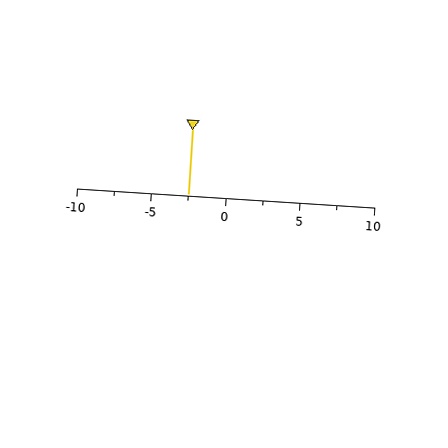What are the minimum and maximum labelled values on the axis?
The axis runs from -10 to 10.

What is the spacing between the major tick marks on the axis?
The major ticks are spaced 5 apart.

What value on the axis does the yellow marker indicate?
The marker indicates approximately -2.5.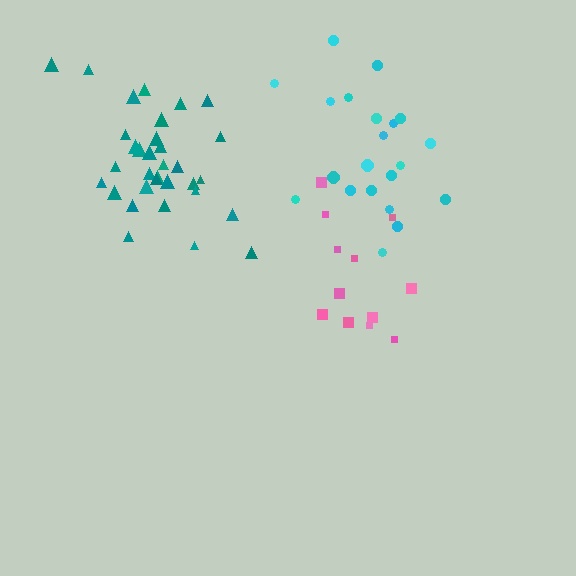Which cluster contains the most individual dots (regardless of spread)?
Teal (33).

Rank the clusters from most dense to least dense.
teal, cyan, pink.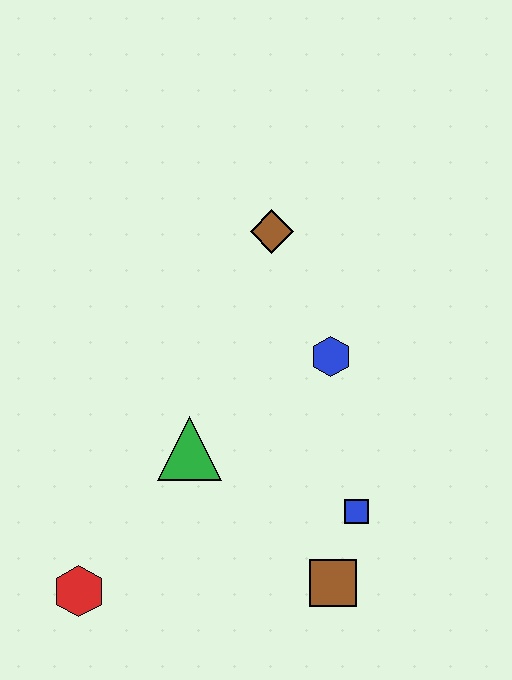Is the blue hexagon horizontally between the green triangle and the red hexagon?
No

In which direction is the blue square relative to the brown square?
The blue square is above the brown square.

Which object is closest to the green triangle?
The blue hexagon is closest to the green triangle.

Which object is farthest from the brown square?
The brown diamond is farthest from the brown square.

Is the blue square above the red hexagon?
Yes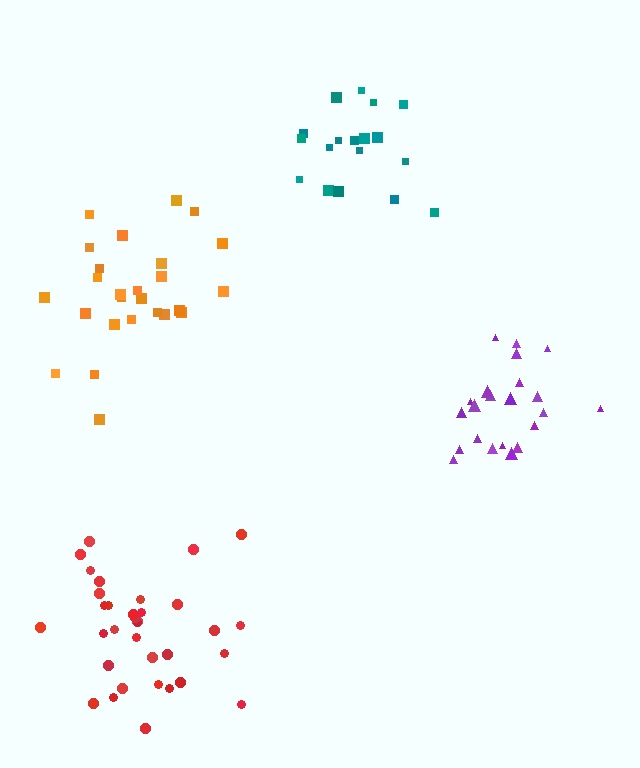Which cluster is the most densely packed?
Red.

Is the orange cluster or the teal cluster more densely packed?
Teal.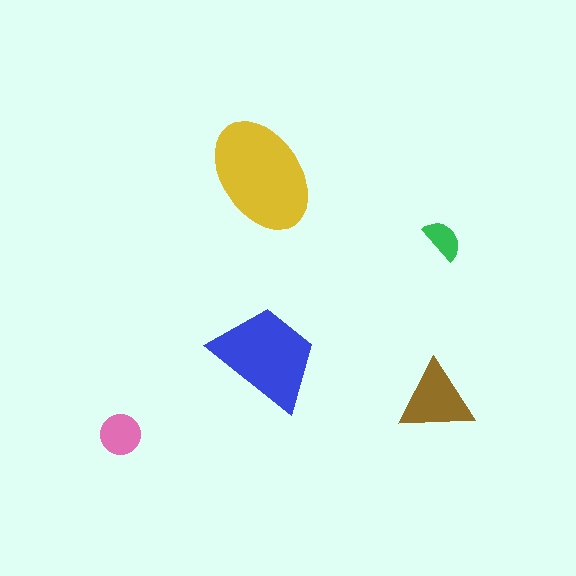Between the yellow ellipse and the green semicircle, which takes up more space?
The yellow ellipse.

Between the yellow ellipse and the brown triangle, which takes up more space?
The yellow ellipse.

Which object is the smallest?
The green semicircle.